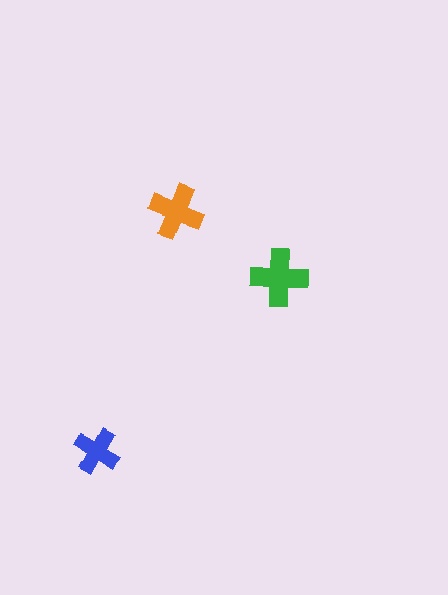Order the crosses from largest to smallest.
the green one, the orange one, the blue one.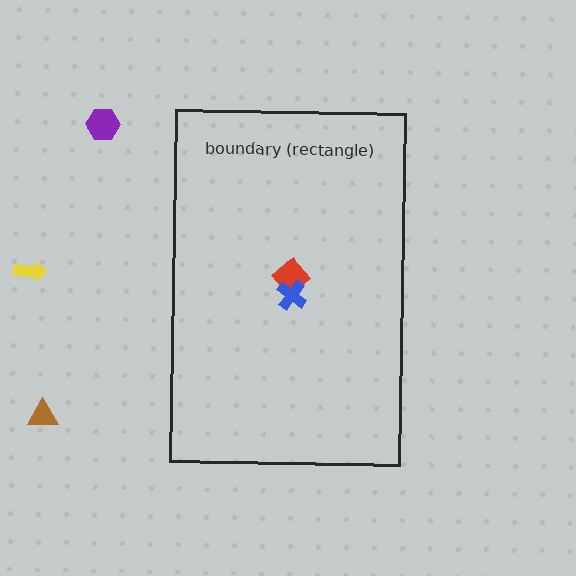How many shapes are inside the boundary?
2 inside, 3 outside.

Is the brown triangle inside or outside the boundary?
Outside.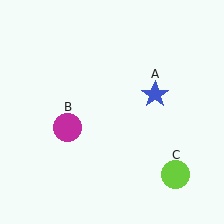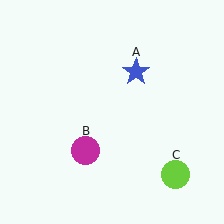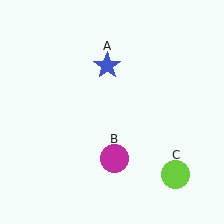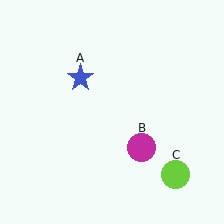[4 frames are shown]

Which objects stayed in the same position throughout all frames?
Lime circle (object C) remained stationary.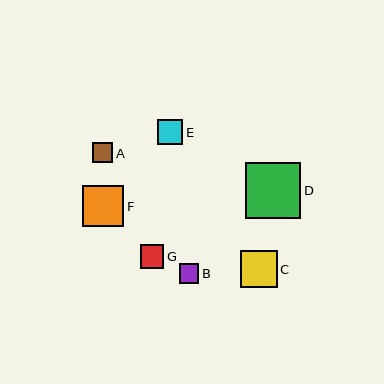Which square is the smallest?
Square B is the smallest with a size of approximately 20 pixels.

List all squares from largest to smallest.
From largest to smallest: D, F, C, E, G, A, B.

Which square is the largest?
Square D is the largest with a size of approximately 56 pixels.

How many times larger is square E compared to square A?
Square E is approximately 1.2 times the size of square A.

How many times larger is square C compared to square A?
Square C is approximately 1.8 times the size of square A.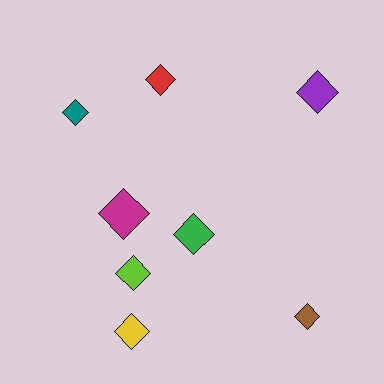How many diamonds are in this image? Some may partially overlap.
There are 8 diamonds.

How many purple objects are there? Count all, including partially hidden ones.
There is 1 purple object.